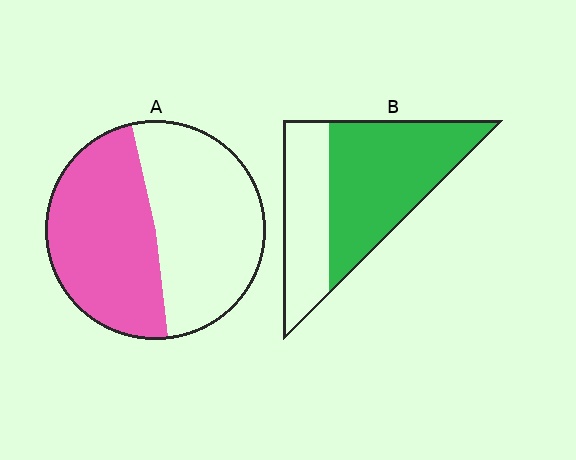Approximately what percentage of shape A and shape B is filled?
A is approximately 50% and B is approximately 65%.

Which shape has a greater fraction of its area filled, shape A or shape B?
Shape B.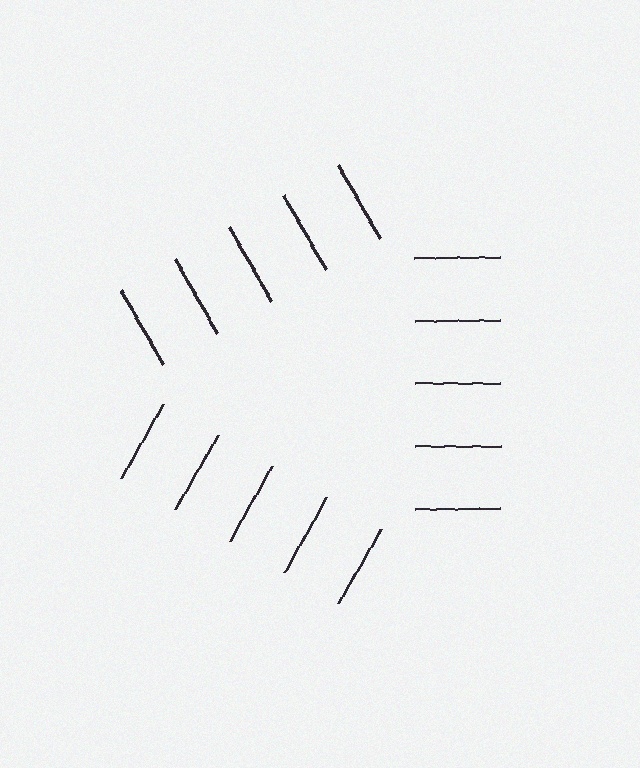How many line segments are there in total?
15 — 5 along each of the 3 edges.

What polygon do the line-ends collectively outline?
An illusory triangle — the line segments terminate on its edges but no continuous stroke is drawn.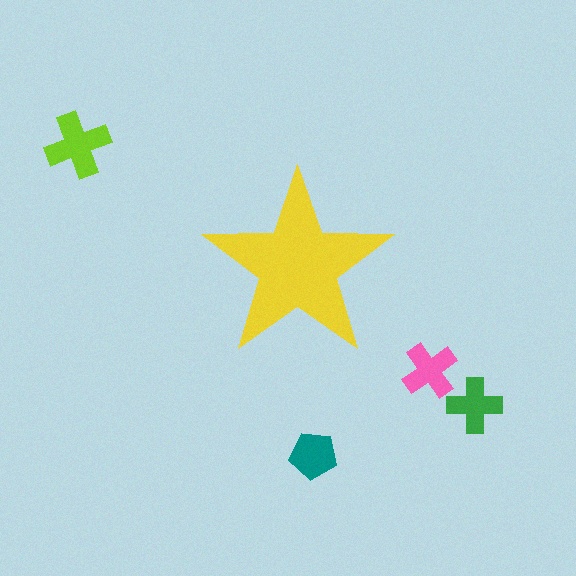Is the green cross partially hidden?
No, the green cross is fully visible.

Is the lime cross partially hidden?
No, the lime cross is fully visible.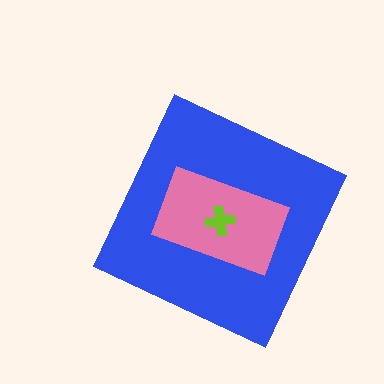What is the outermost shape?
The blue diamond.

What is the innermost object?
The lime cross.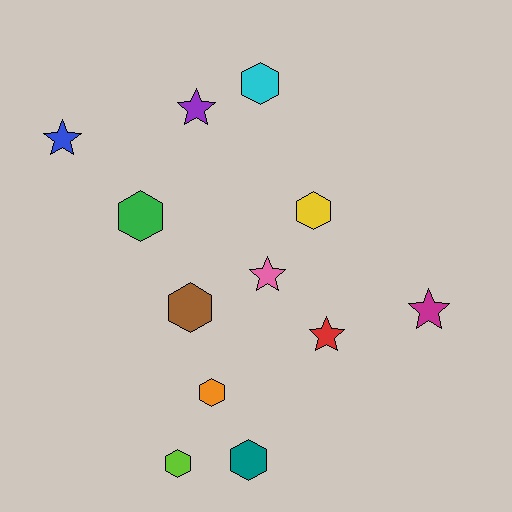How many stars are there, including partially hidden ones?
There are 5 stars.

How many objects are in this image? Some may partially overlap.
There are 12 objects.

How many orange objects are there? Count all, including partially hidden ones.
There is 1 orange object.